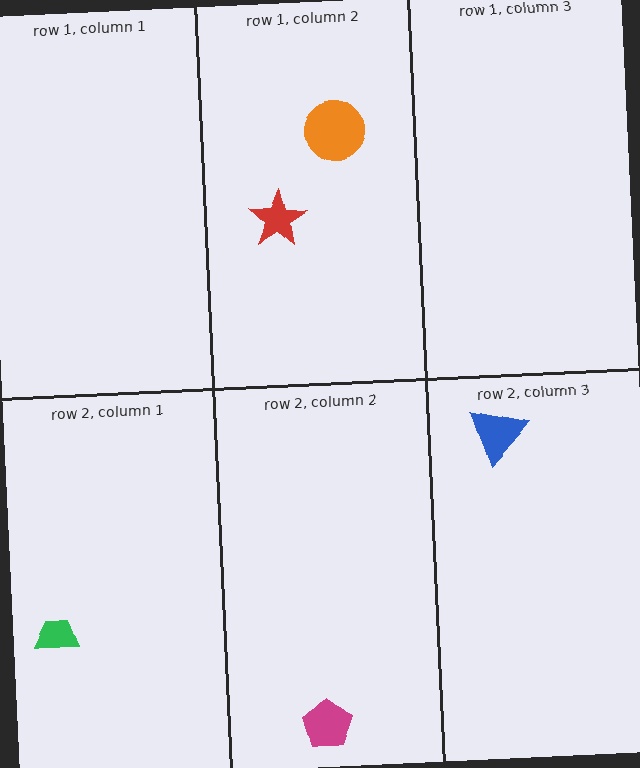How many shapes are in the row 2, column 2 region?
1.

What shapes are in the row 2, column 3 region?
The blue triangle.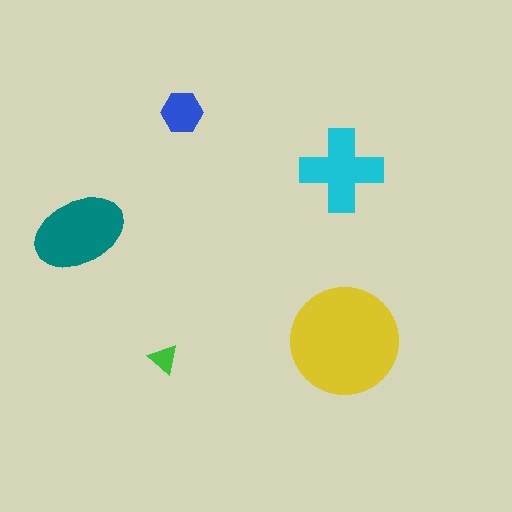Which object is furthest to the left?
The teal ellipse is leftmost.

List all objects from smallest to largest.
The green triangle, the blue hexagon, the cyan cross, the teal ellipse, the yellow circle.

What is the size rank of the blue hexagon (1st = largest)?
4th.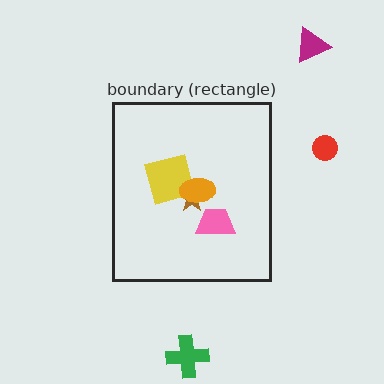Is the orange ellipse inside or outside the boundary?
Inside.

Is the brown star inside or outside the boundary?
Inside.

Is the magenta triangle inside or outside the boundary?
Outside.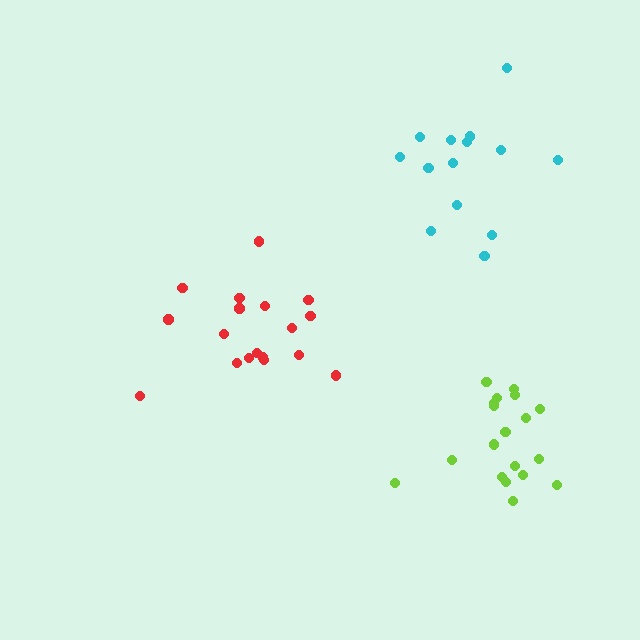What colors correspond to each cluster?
The clusters are colored: cyan, lime, red.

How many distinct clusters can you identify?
There are 3 distinct clusters.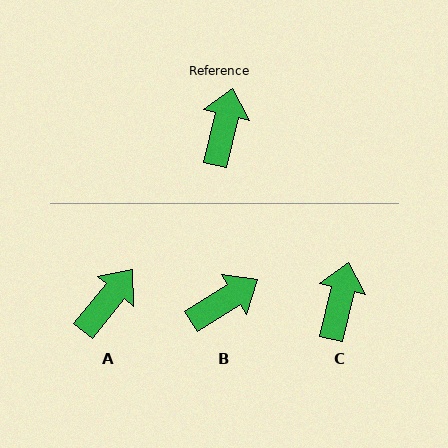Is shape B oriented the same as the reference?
No, it is off by about 45 degrees.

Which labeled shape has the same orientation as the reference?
C.